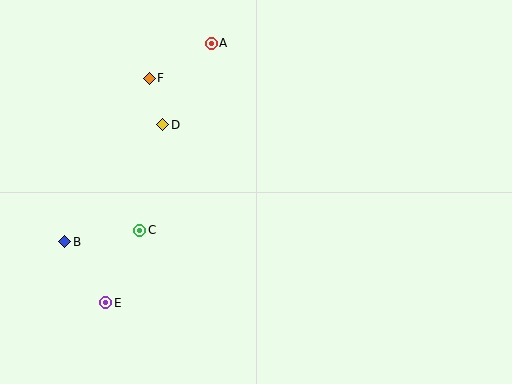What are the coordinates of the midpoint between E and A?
The midpoint between E and A is at (158, 173).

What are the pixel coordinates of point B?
Point B is at (65, 242).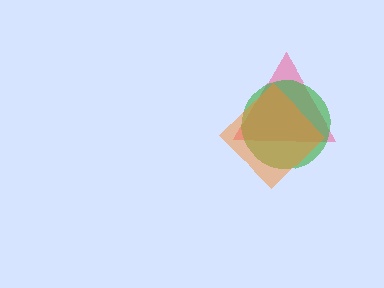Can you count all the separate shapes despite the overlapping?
Yes, there are 3 separate shapes.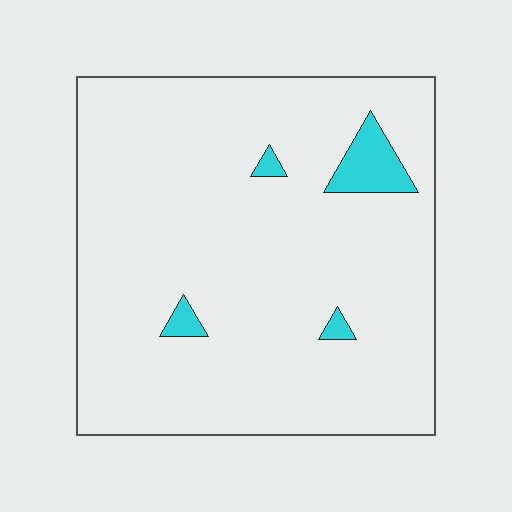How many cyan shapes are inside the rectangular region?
4.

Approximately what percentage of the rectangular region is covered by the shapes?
Approximately 5%.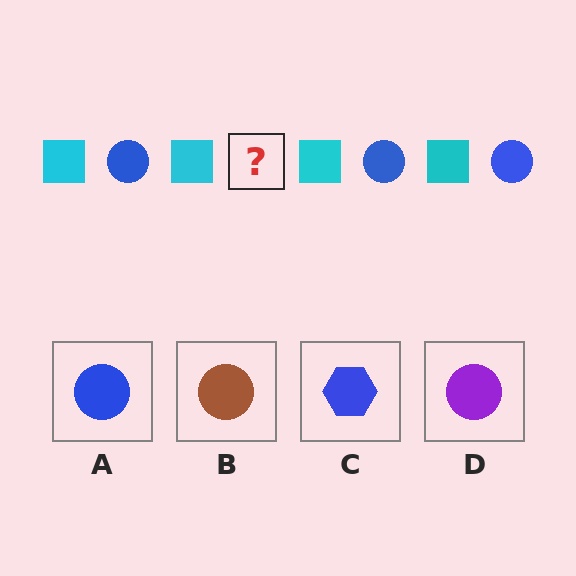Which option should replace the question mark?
Option A.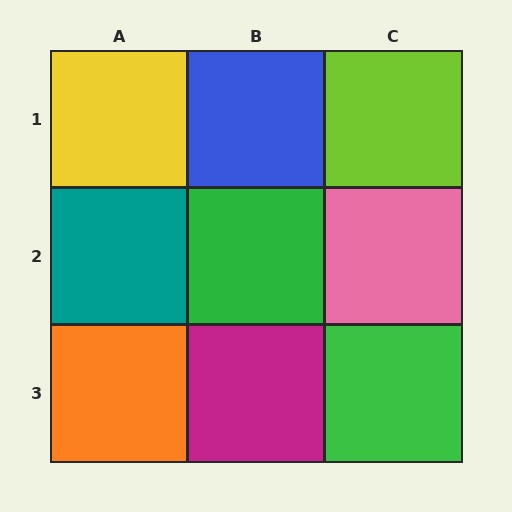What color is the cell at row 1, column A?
Yellow.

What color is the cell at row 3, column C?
Green.